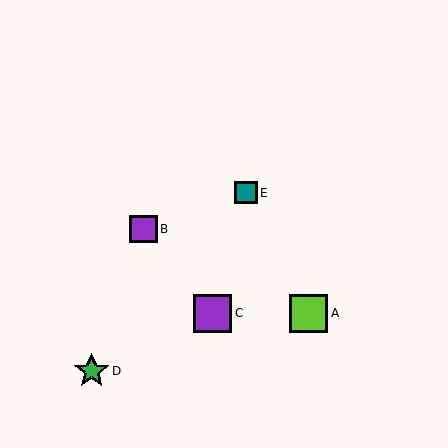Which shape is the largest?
The purple square (labeled C) is the largest.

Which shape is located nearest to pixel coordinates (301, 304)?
The lime square (labeled A) at (309, 313) is nearest to that location.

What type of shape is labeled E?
Shape E is a teal square.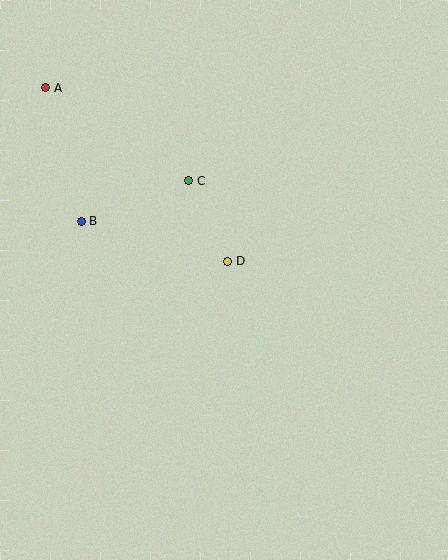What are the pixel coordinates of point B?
Point B is at (81, 221).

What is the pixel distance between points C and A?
The distance between C and A is 171 pixels.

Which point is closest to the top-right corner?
Point C is closest to the top-right corner.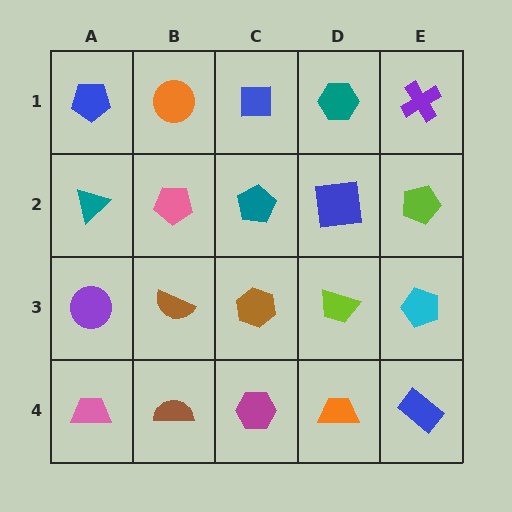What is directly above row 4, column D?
A lime trapezoid.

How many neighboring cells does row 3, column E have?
3.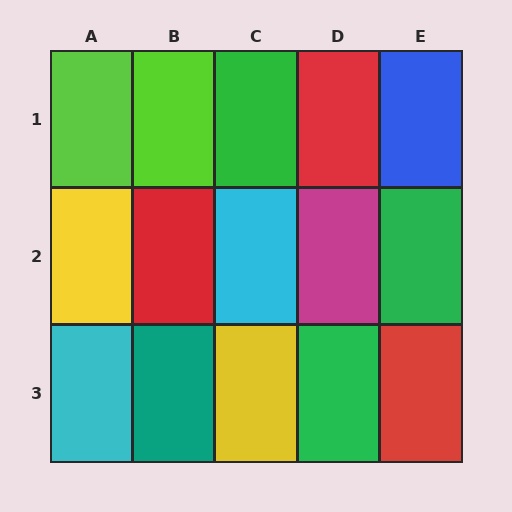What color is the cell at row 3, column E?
Red.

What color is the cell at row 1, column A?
Lime.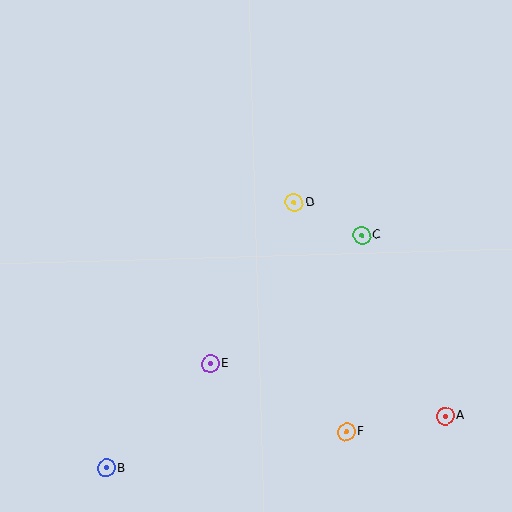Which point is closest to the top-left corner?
Point D is closest to the top-left corner.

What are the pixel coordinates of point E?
Point E is at (210, 363).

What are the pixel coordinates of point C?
Point C is at (362, 235).